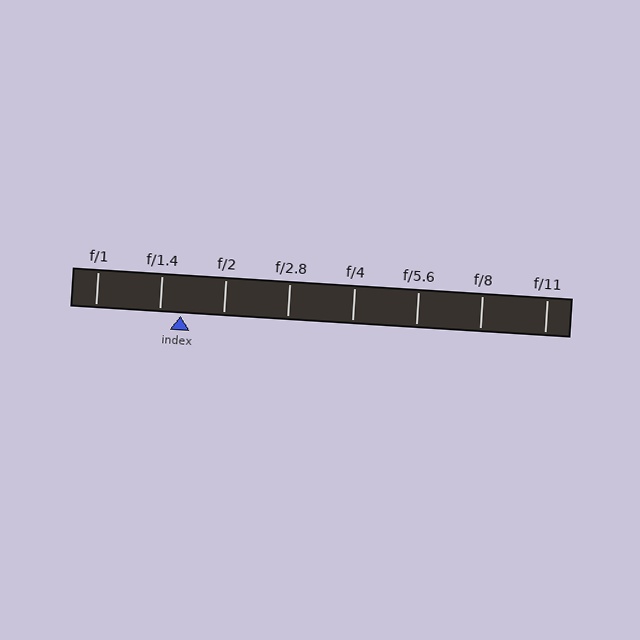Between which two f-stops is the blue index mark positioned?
The index mark is between f/1.4 and f/2.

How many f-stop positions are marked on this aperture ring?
There are 8 f-stop positions marked.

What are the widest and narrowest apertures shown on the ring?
The widest aperture shown is f/1 and the narrowest is f/11.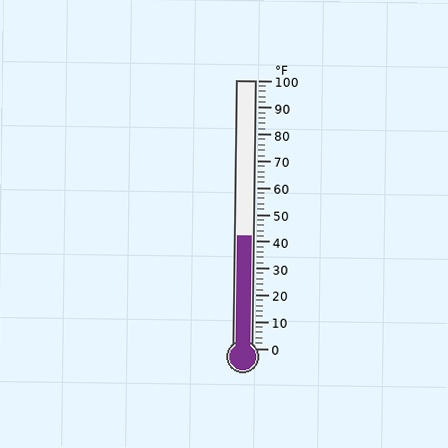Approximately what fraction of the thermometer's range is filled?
The thermometer is filled to approximately 40% of its range.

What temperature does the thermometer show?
The thermometer shows approximately 42°F.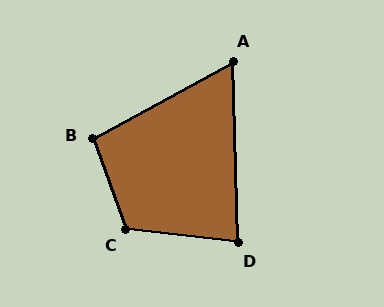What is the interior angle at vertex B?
Approximately 98 degrees (obtuse).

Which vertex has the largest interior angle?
C, at approximately 117 degrees.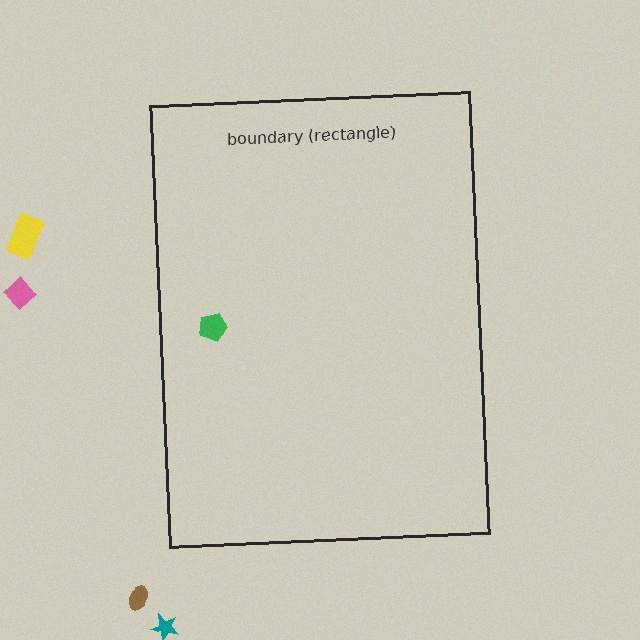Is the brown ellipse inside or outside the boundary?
Outside.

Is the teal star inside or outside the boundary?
Outside.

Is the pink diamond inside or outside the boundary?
Outside.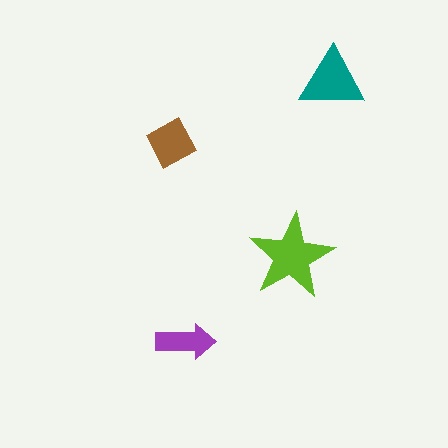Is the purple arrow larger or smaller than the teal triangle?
Smaller.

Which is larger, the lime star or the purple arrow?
The lime star.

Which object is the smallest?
The purple arrow.